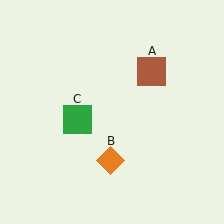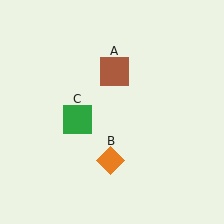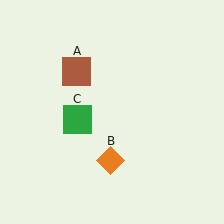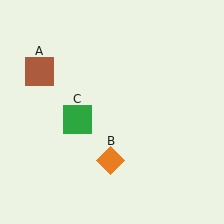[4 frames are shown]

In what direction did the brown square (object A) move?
The brown square (object A) moved left.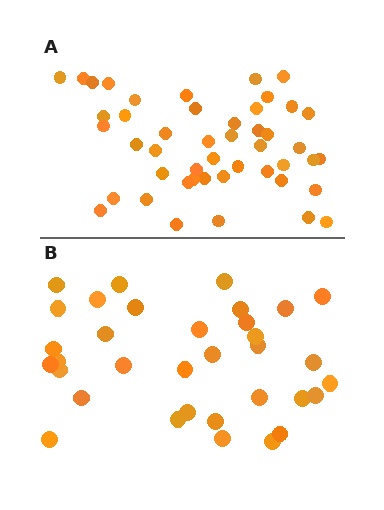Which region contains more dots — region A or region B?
Region A (the top region) has more dots.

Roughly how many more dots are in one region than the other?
Region A has approximately 15 more dots than region B.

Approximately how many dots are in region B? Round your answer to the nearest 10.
About 30 dots. (The exact count is 34, which rounds to 30.)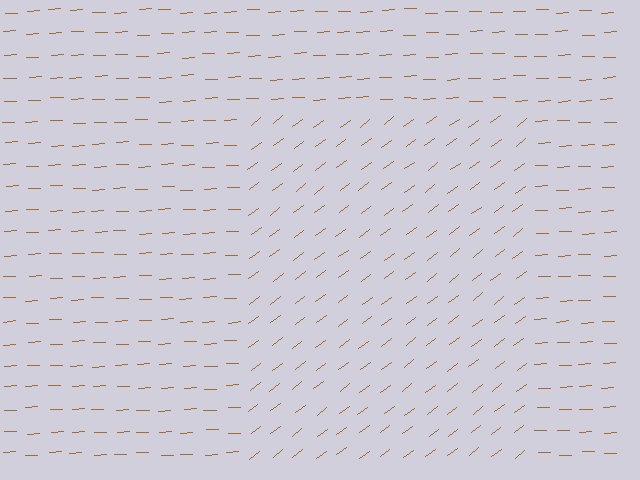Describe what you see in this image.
The image is filled with small brown line segments. A rectangle region in the image has lines oriented differently from the surrounding lines, creating a visible texture boundary.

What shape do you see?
I see a rectangle.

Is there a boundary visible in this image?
Yes, there is a texture boundary formed by a change in line orientation.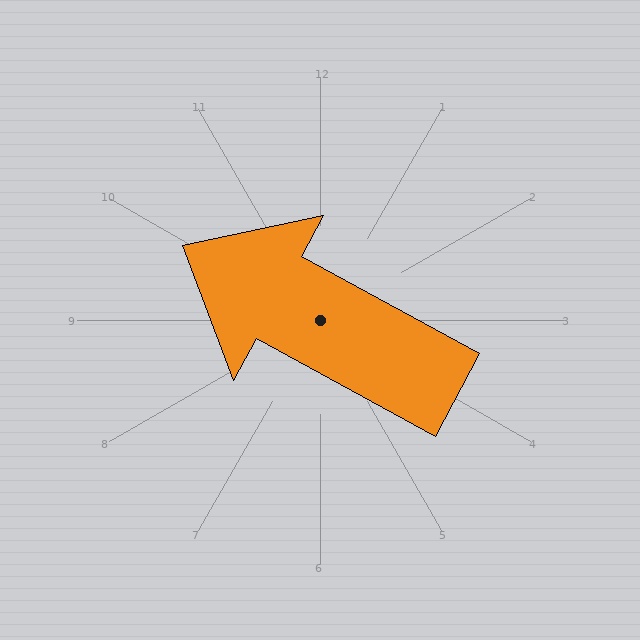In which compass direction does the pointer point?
Northwest.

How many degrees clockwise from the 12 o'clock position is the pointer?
Approximately 299 degrees.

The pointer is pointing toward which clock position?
Roughly 10 o'clock.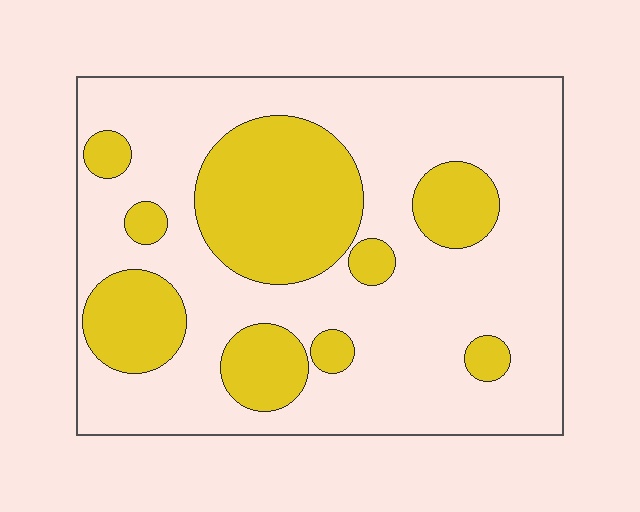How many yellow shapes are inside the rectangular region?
9.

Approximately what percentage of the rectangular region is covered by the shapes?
Approximately 30%.